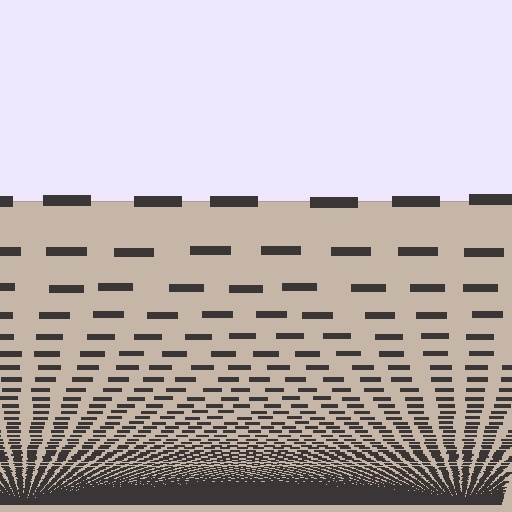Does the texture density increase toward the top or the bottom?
Density increases toward the bottom.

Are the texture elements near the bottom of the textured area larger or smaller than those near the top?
Smaller. The gradient is inverted — elements near the bottom are smaller and denser.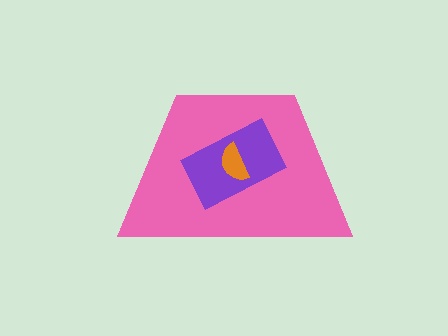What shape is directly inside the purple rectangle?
The orange semicircle.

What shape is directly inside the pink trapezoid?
The purple rectangle.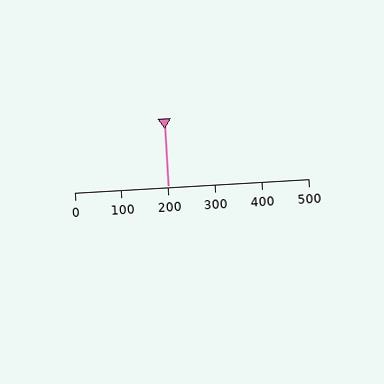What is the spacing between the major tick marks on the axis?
The major ticks are spaced 100 apart.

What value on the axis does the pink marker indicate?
The marker indicates approximately 200.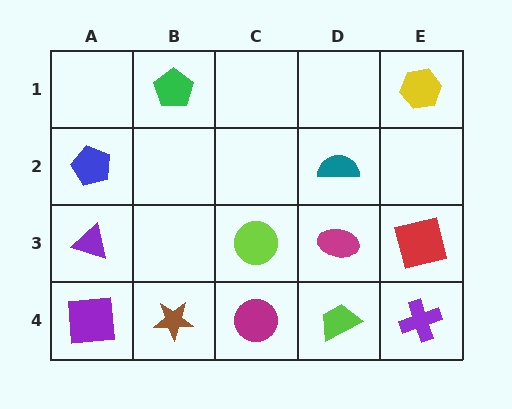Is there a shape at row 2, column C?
No, that cell is empty.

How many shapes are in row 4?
5 shapes.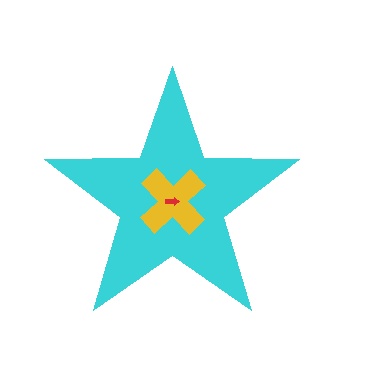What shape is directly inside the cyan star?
The yellow cross.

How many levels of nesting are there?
3.